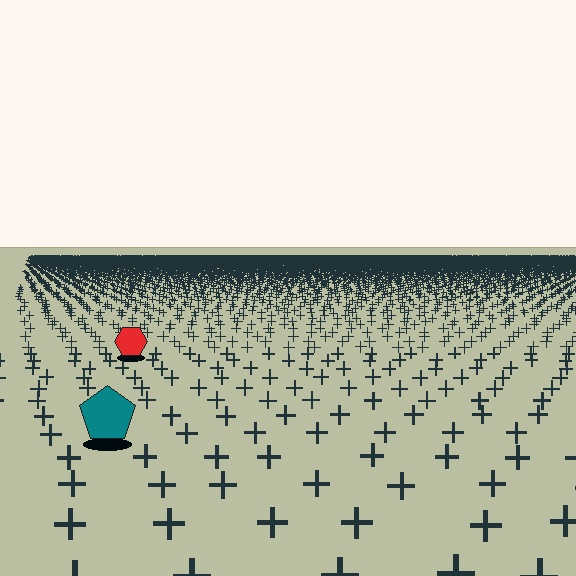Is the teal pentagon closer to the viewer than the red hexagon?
Yes. The teal pentagon is closer — you can tell from the texture gradient: the ground texture is coarser near it.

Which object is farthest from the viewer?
The red hexagon is farthest from the viewer. It appears smaller and the ground texture around it is denser.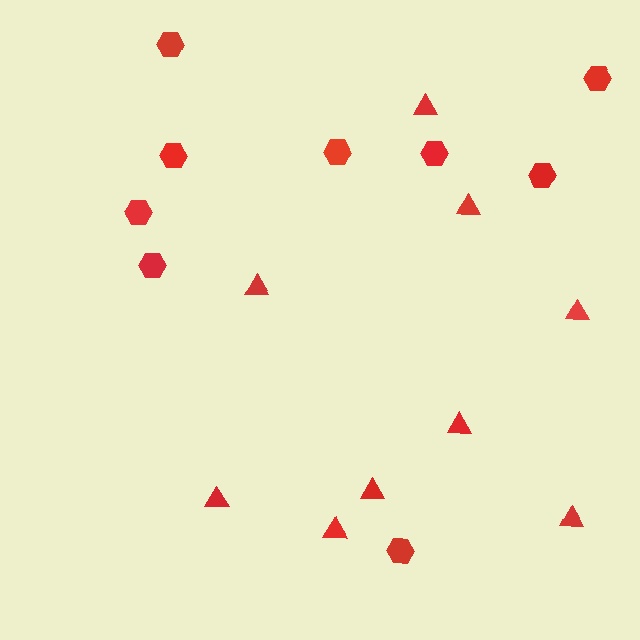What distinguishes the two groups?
There are 2 groups: one group of hexagons (9) and one group of triangles (9).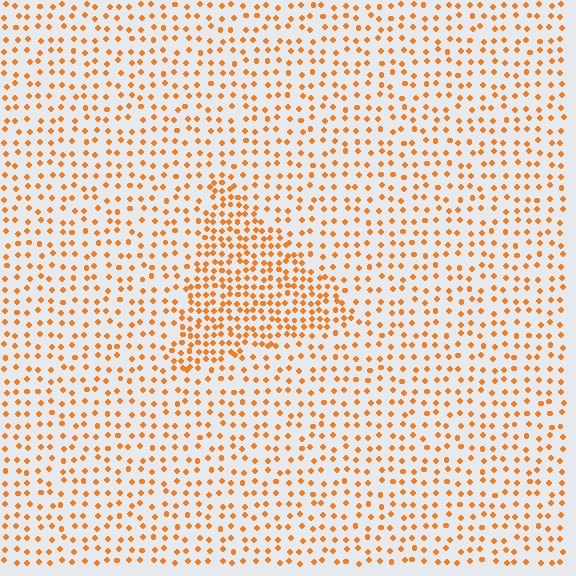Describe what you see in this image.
The image contains small orange elements arranged at two different densities. A triangle-shaped region is visible where the elements are more densely packed than the surrounding area.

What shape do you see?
I see a triangle.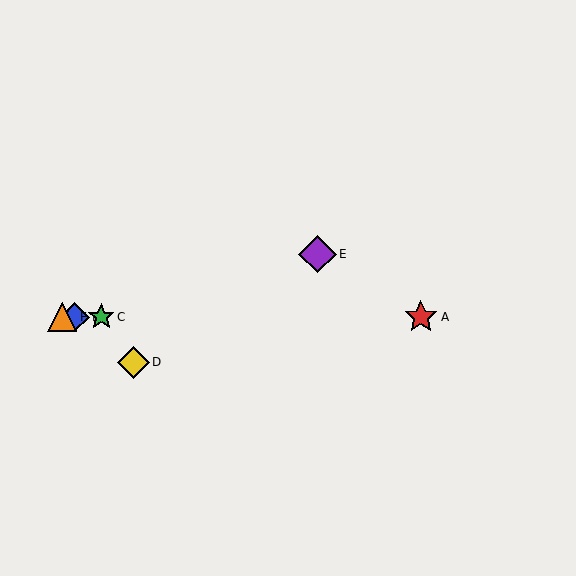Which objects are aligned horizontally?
Objects A, B, C, F are aligned horizontally.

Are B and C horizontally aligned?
Yes, both are at y≈317.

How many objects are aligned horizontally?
4 objects (A, B, C, F) are aligned horizontally.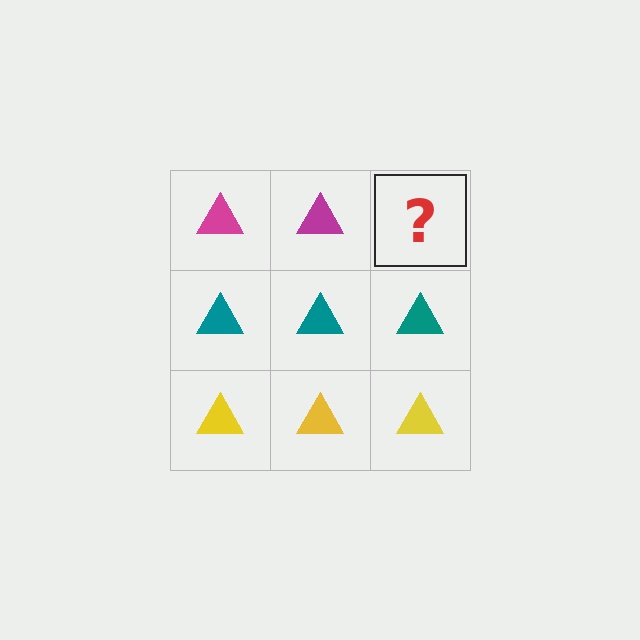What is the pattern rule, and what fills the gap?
The rule is that each row has a consistent color. The gap should be filled with a magenta triangle.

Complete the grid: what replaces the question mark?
The question mark should be replaced with a magenta triangle.